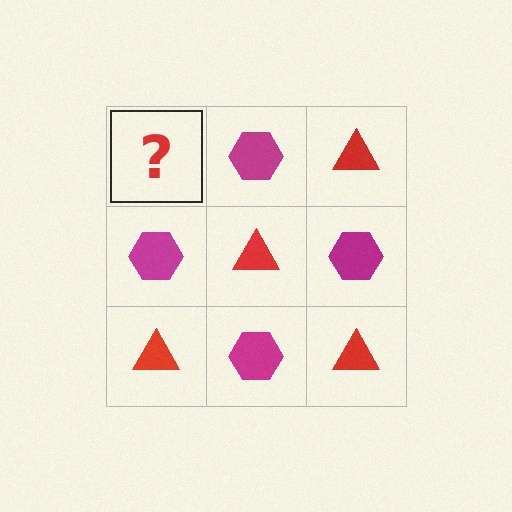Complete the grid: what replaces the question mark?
The question mark should be replaced with a red triangle.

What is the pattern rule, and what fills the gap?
The rule is that it alternates red triangle and magenta hexagon in a checkerboard pattern. The gap should be filled with a red triangle.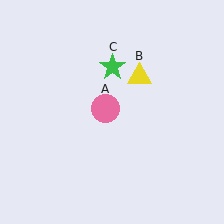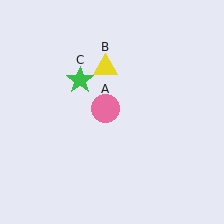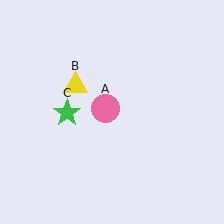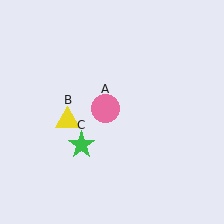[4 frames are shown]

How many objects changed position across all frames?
2 objects changed position: yellow triangle (object B), green star (object C).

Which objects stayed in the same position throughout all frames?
Pink circle (object A) remained stationary.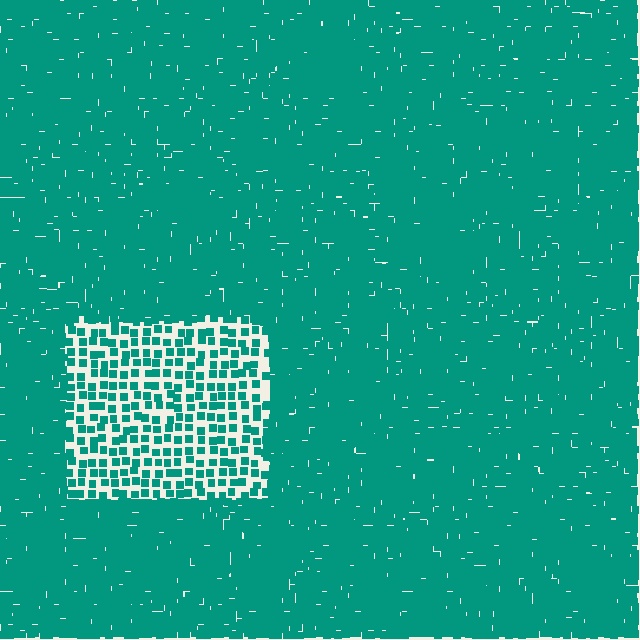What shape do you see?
I see a rectangle.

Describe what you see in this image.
The image contains small teal elements arranged at two different densities. A rectangle-shaped region is visible where the elements are less densely packed than the surrounding area.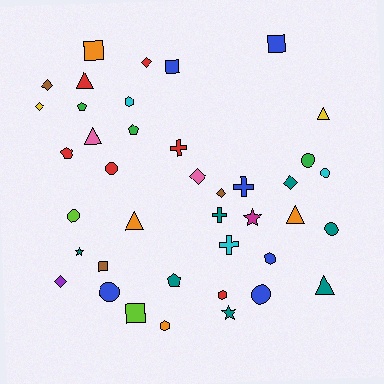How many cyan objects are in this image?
There are 3 cyan objects.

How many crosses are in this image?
There are 4 crosses.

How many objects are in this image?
There are 40 objects.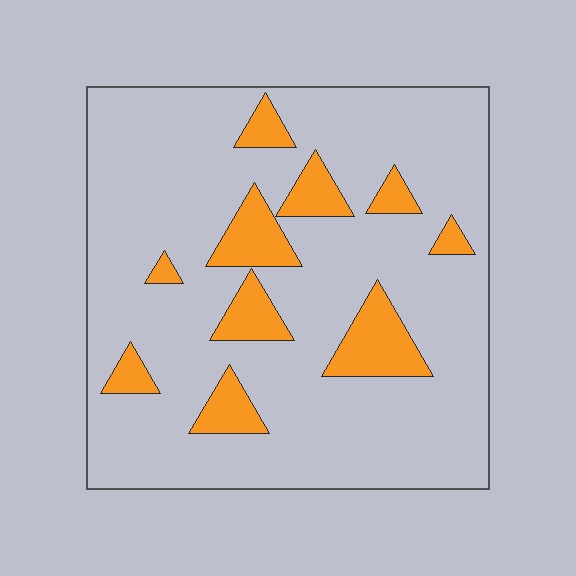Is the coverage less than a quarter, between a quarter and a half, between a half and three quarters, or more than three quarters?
Less than a quarter.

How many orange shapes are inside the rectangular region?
10.